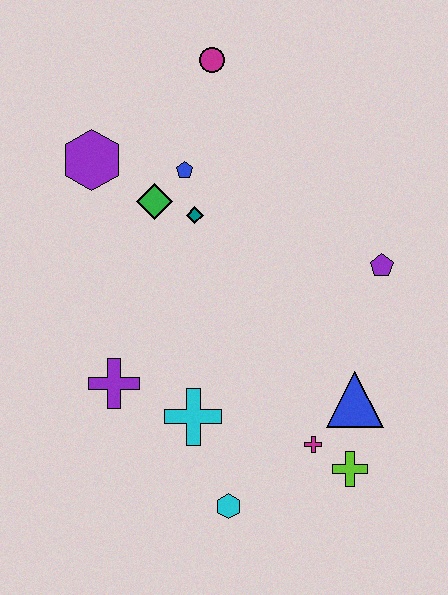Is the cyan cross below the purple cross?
Yes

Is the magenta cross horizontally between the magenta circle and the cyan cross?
No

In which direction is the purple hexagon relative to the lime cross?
The purple hexagon is above the lime cross.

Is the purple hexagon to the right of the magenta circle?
No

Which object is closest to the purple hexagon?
The green diamond is closest to the purple hexagon.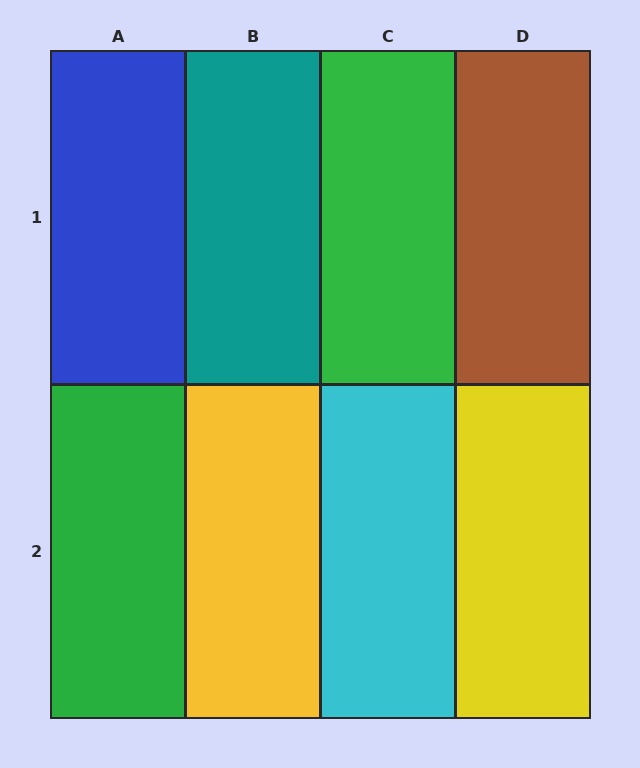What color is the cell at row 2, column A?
Green.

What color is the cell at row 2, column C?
Cyan.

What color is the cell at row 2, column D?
Yellow.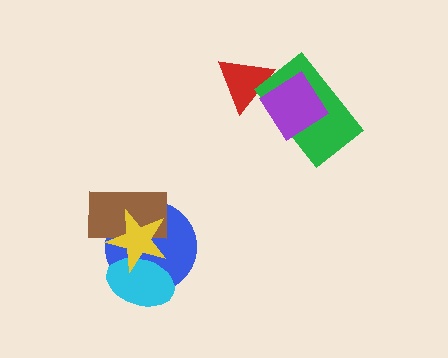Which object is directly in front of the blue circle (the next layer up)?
The cyan ellipse is directly in front of the blue circle.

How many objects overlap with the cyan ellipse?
2 objects overlap with the cyan ellipse.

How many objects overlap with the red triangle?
2 objects overlap with the red triangle.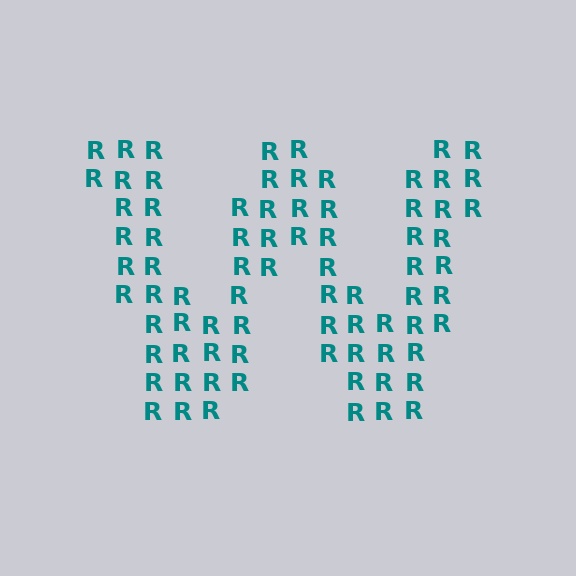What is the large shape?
The large shape is the letter W.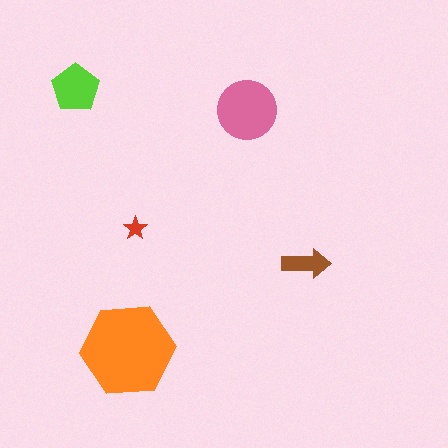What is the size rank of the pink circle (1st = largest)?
2nd.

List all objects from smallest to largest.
The red star, the brown arrow, the lime pentagon, the pink circle, the orange hexagon.